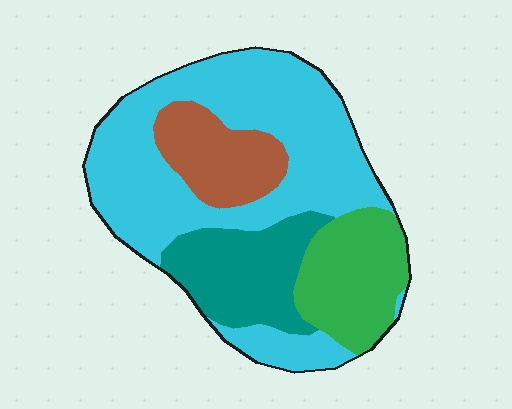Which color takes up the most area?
Cyan, at roughly 50%.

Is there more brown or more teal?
Teal.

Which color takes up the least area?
Brown, at roughly 15%.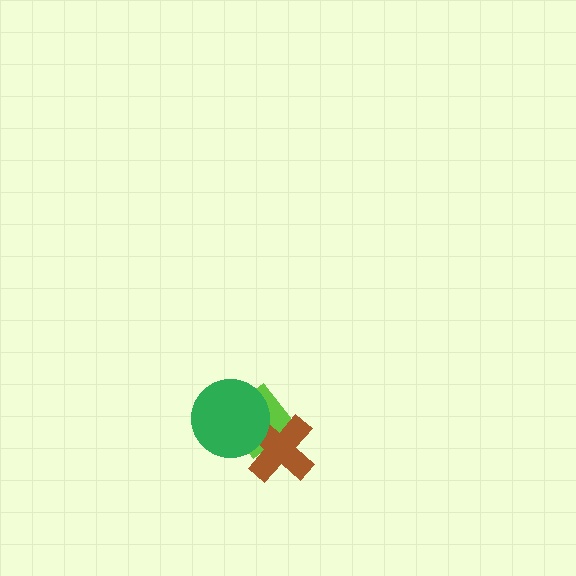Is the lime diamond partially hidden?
Yes, it is partially covered by another shape.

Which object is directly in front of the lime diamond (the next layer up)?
The brown cross is directly in front of the lime diamond.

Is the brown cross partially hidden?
Yes, it is partially covered by another shape.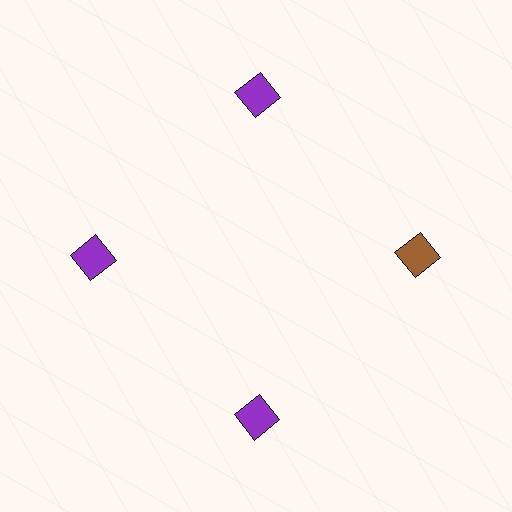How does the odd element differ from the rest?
It has a different color: brown instead of purple.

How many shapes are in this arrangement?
There are 4 shapes arranged in a ring pattern.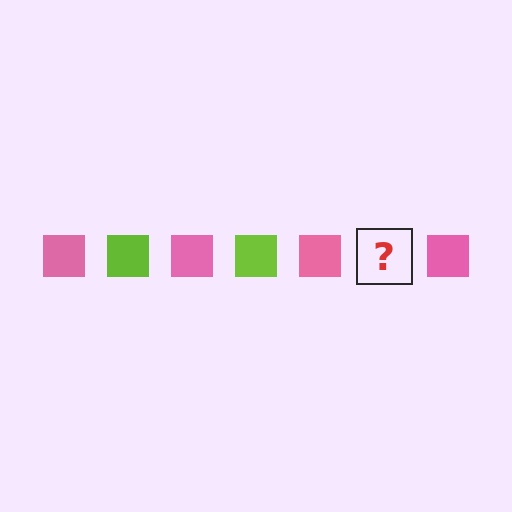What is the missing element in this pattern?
The missing element is a lime square.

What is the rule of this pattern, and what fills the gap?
The rule is that the pattern cycles through pink, lime squares. The gap should be filled with a lime square.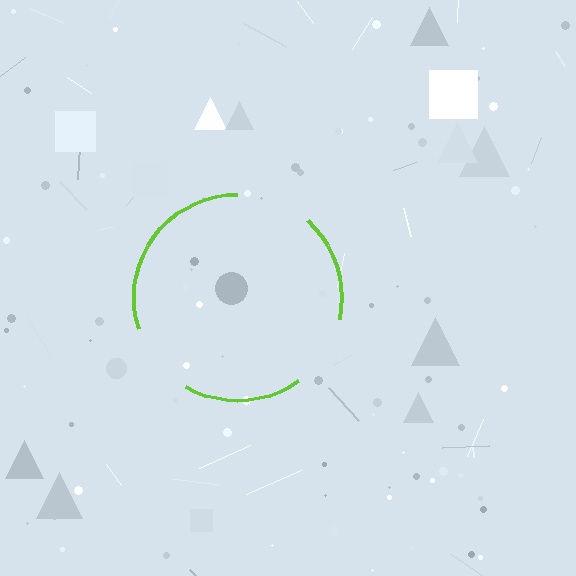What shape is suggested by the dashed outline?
The dashed outline suggests a circle.